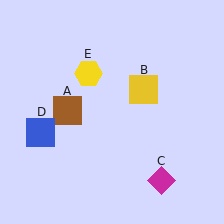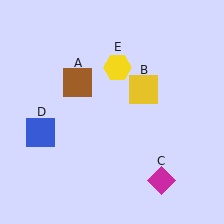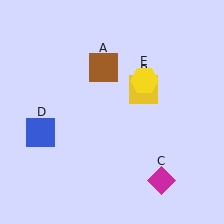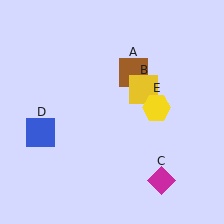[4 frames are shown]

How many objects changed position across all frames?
2 objects changed position: brown square (object A), yellow hexagon (object E).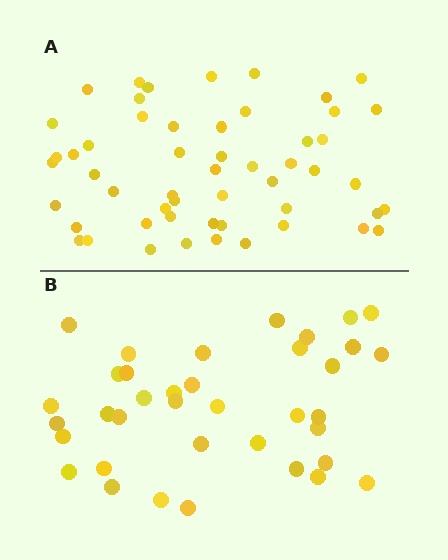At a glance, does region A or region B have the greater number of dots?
Region A (the top region) has more dots.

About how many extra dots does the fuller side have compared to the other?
Region A has approximately 15 more dots than region B.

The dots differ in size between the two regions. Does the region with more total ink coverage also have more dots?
No. Region B has more total ink coverage because its dots are larger, but region A actually contains more individual dots. Total area can be misleading — the number of items is what matters here.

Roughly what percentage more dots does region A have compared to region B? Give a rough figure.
About 45% more.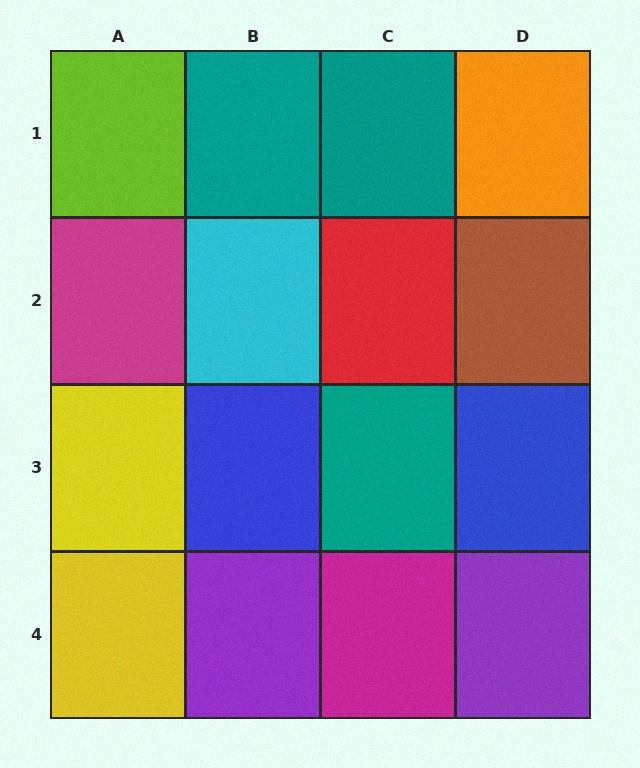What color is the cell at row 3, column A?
Yellow.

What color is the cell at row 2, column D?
Brown.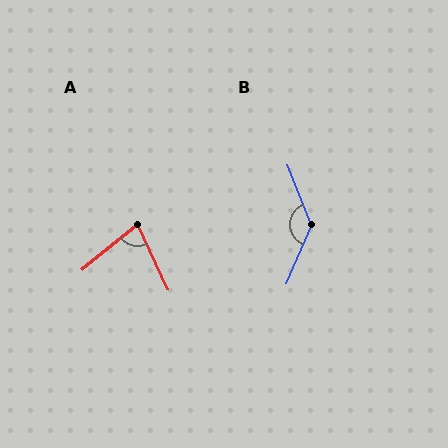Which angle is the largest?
B, at approximately 136 degrees.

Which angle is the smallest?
A, at approximately 76 degrees.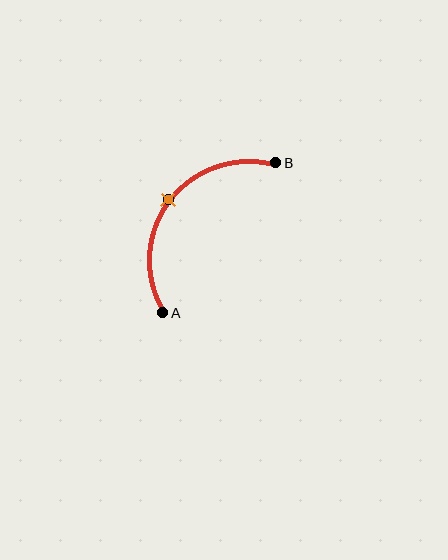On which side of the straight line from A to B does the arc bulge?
The arc bulges above and to the left of the straight line connecting A and B.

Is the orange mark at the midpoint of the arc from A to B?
Yes. The orange mark lies on the arc at equal arc-length from both A and B — it is the arc midpoint.